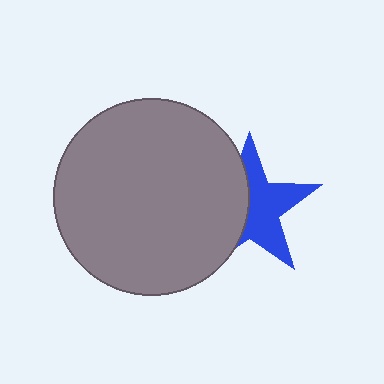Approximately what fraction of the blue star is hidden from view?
Roughly 45% of the blue star is hidden behind the gray circle.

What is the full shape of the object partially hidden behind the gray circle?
The partially hidden object is a blue star.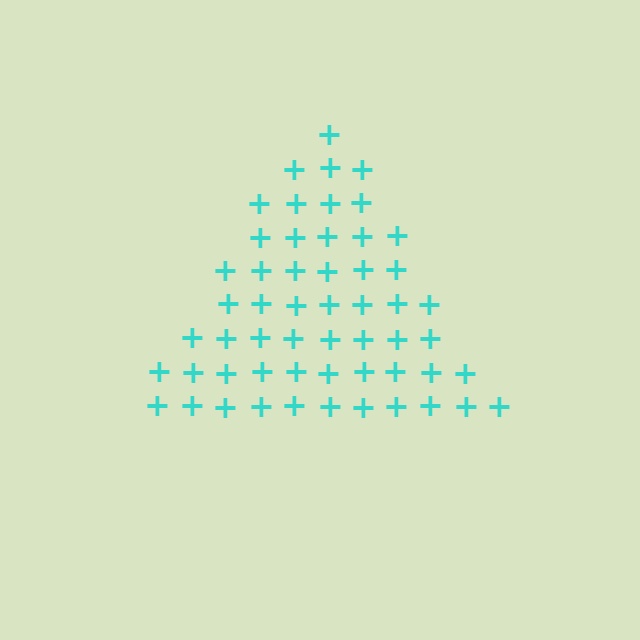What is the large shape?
The large shape is a triangle.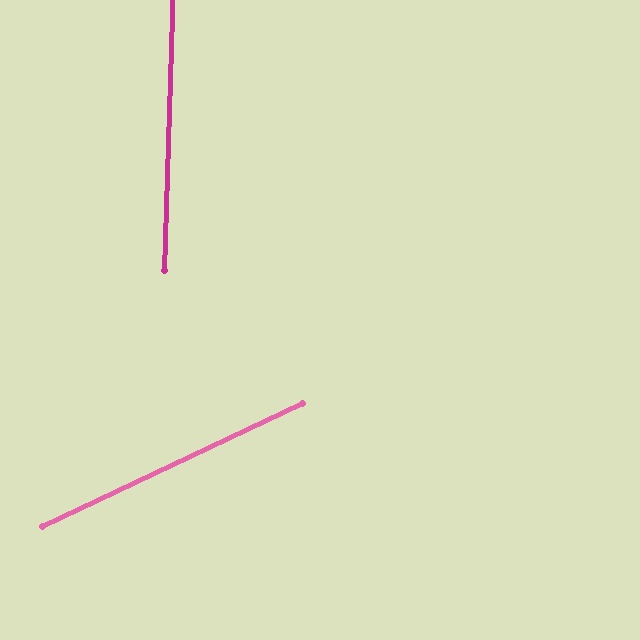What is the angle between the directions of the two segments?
Approximately 63 degrees.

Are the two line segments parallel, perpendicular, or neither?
Neither parallel nor perpendicular — they differ by about 63°.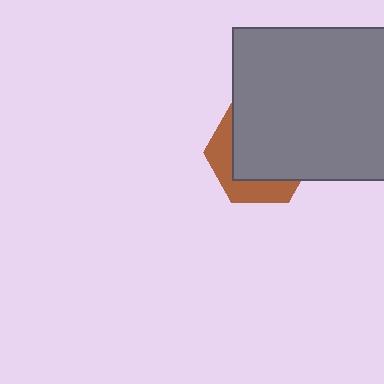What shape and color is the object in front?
The object in front is a gray rectangle.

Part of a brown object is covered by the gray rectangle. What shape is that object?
It is a hexagon.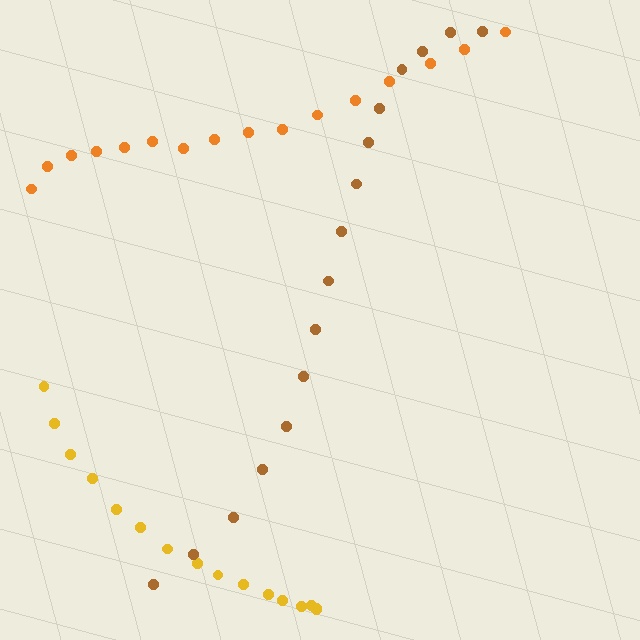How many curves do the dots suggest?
There are 3 distinct paths.